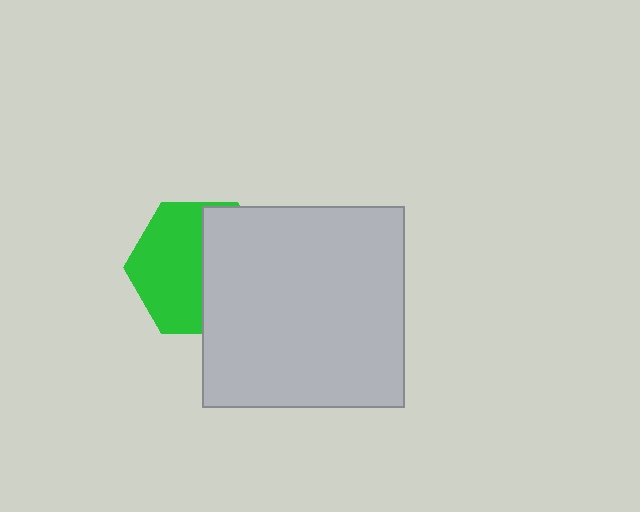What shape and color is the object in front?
The object in front is a light gray square.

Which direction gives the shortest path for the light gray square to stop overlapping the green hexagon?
Moving right gives the shortest separation.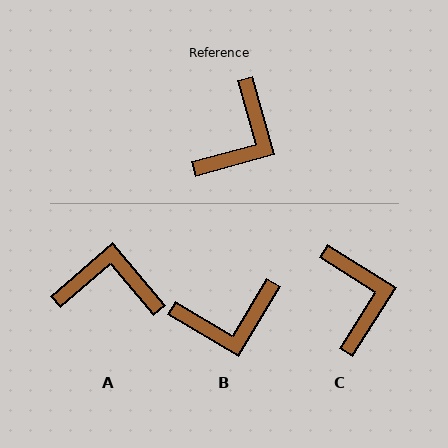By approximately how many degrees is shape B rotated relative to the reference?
Approximately 46 degrees clockwise.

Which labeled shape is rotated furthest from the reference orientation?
A, about 115 degrees away.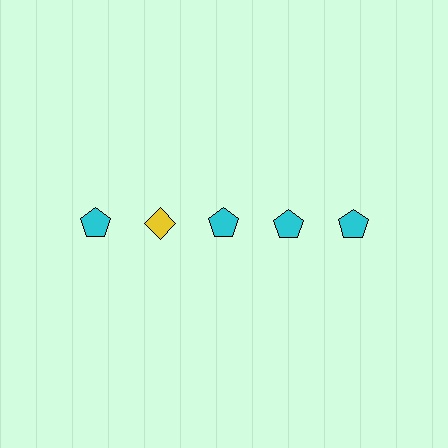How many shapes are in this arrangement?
There are 5 shapes arranged in a grid pattern.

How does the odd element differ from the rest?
It differs in both color (yellow instead of cyan) and shape (diamond instead of pentagon).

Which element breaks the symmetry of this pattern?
The yellow diamond in the top row, second from left column breaks the symmetry. All other shapes are cyan pentagons.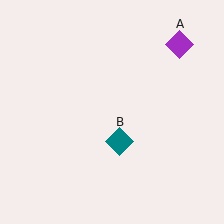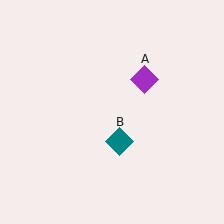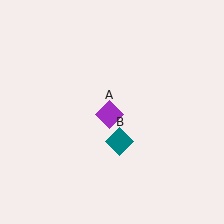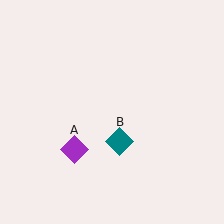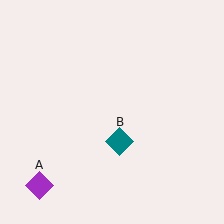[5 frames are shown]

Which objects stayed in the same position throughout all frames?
Teal diamond (object B) remained stationary.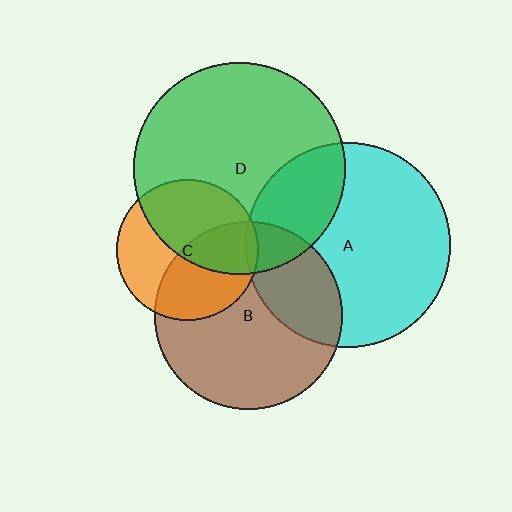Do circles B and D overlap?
Yes.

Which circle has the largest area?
Circle D (green).